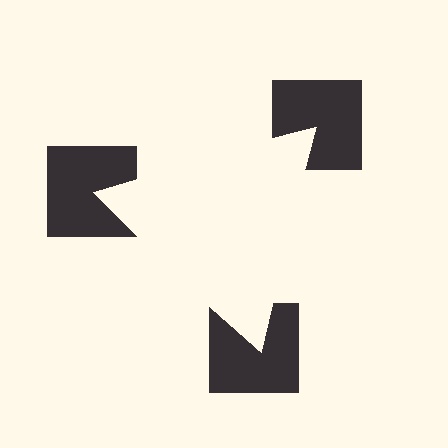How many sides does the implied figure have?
3 sides.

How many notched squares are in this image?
There are 3 — one at each vertex of the illusory triangle.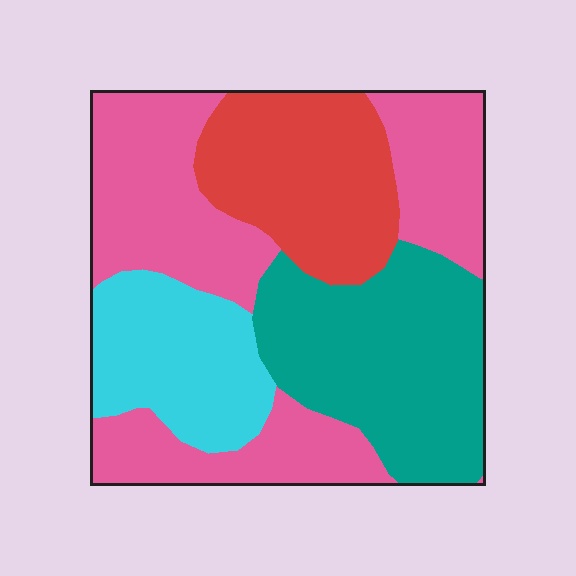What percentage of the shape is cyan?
Cyan takes up about one sixth (1/6) of the shape.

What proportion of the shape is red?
Red covers about 20% of the shape.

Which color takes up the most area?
Pink, at roughly 40%.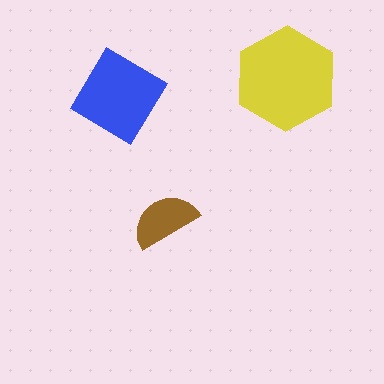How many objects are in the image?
There are 3 objects in the image.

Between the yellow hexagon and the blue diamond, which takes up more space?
The yellow hexagon.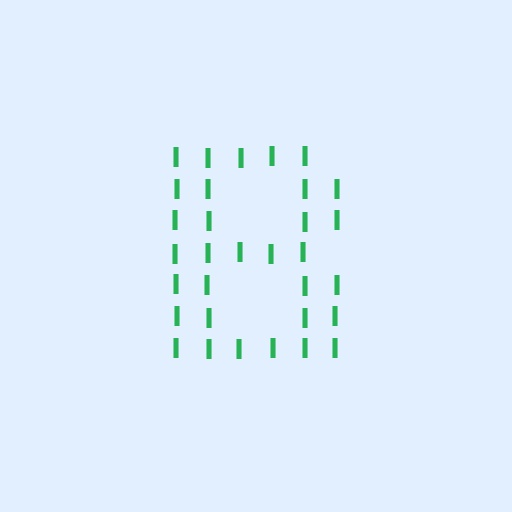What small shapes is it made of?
It is made of small letter I's.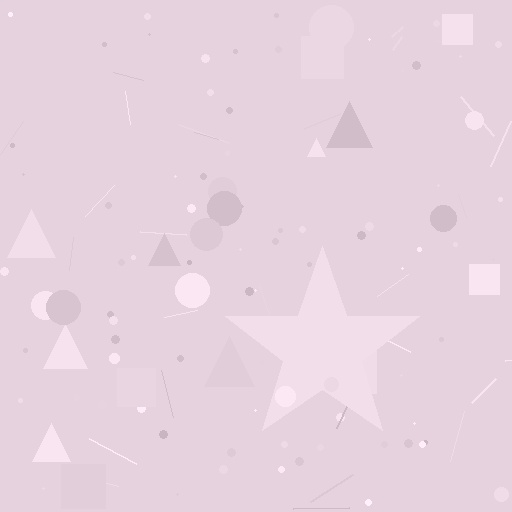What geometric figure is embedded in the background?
A star is embedded in the background.